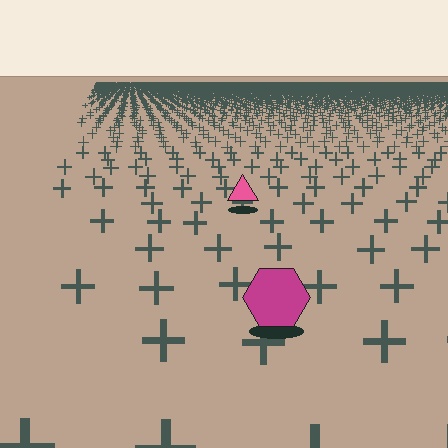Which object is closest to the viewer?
The magenta hexagon is closest. The texture marks near it are larger and more spread out.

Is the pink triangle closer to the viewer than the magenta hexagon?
No. The magenta hexagon is closer — you can tell from the texture gradient: the ground texture is coarser near it.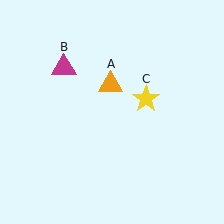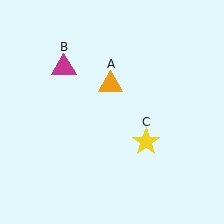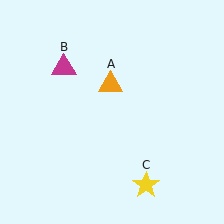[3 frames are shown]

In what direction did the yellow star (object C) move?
The yellow star (object C) moved down.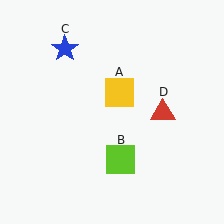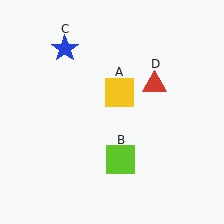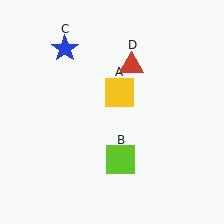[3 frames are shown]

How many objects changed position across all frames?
1 object changed position: red triangle (object D).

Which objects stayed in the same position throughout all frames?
Yellow square (object A) and lime square (object B) and blue star (object C) remained stationary.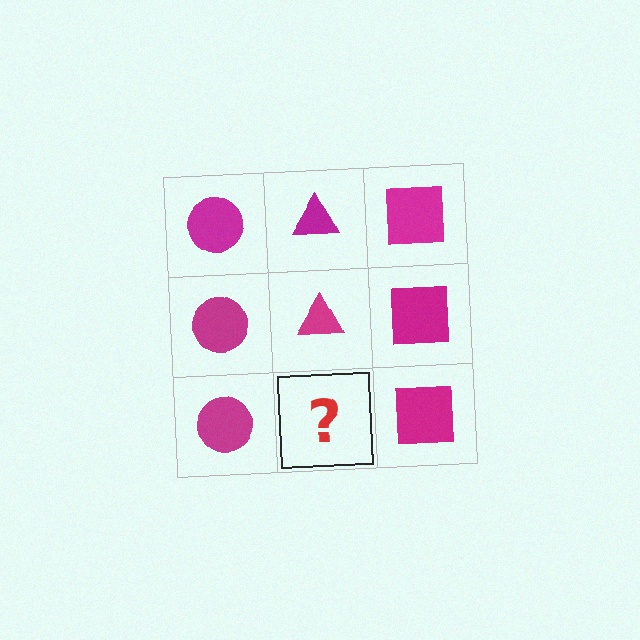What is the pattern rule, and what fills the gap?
The rule is that each column has a consistent shape. The gap should be filled with a magenta triangle.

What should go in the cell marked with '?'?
The missing cell should contain a magenta triangle.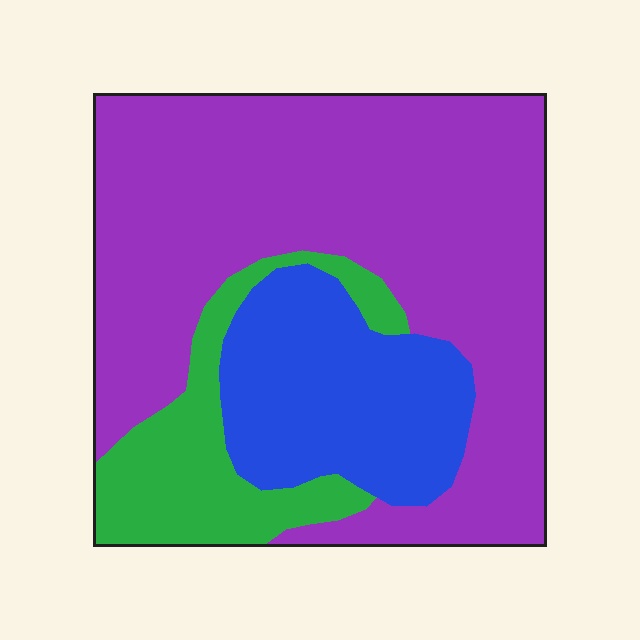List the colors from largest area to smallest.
From largest to smallest: purple, blue, green.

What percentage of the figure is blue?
Blue covers roughly 20% of the figure.